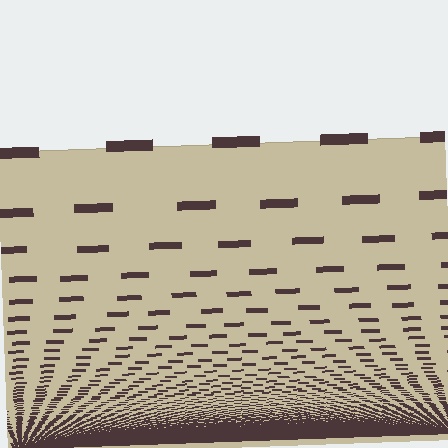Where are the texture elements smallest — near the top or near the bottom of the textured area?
Near the bottom.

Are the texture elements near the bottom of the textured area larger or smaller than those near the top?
Smaller. The gradient is inverted — elements near the bottom are smaller and denser.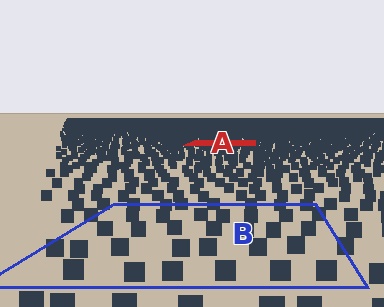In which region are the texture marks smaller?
The texture marks are smaller in region A, because it is farther away.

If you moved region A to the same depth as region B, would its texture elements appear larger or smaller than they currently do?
They would appear larger. At a closer depth, the same texture elements are projected at a bigger on-screen size.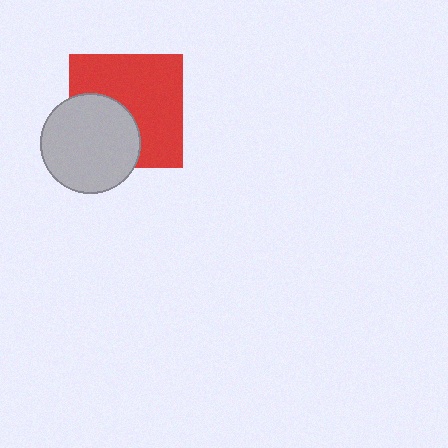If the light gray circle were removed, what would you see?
You would see the complete red square.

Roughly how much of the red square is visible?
About half of it is visible (roughly 64%).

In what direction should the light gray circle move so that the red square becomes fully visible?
The light gray circle should move toward the lower-left. That is the shortest direction to clear the overlap and leave the red square fully visible.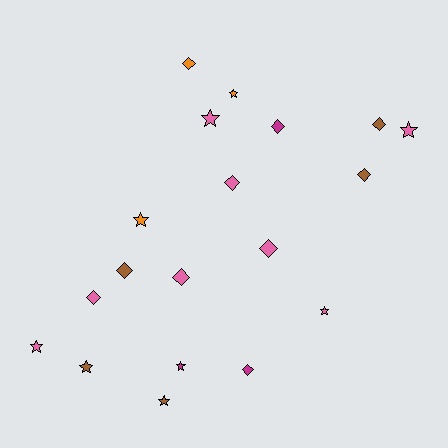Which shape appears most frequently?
Diamond, with 10 objects.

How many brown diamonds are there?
There are 3 brown diamonds.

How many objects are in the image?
There are 19 objects.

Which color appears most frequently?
Pink, with 8 objects.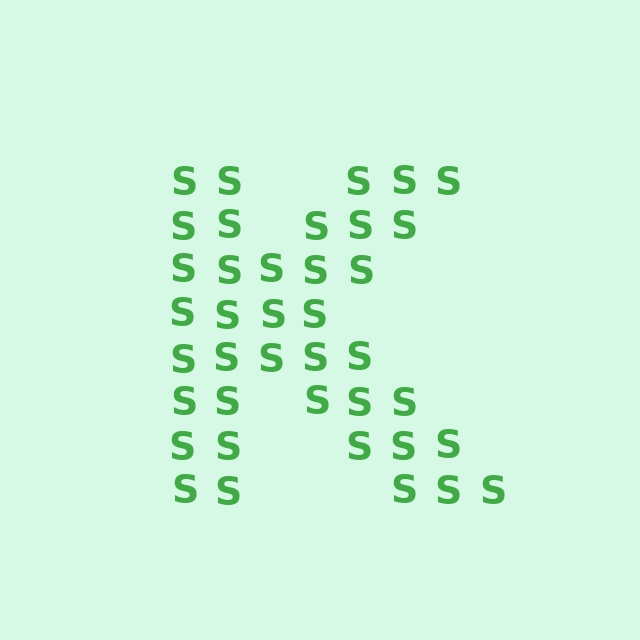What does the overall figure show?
The overall figure shows the letter K.